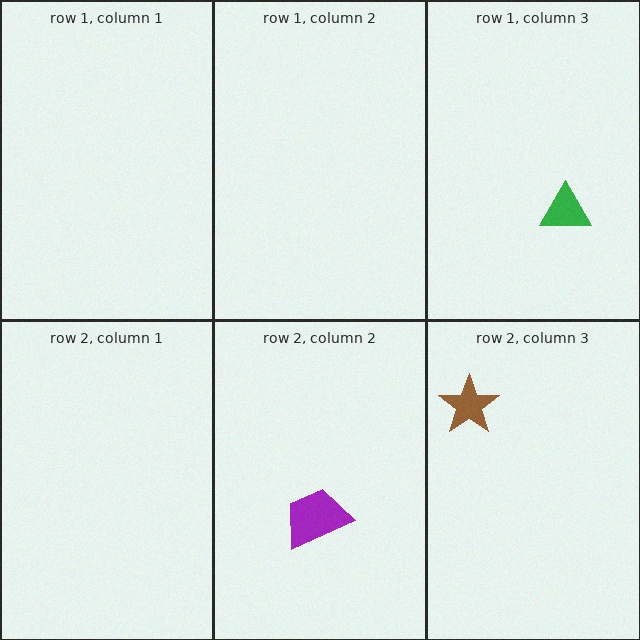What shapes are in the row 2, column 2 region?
The purple trapezoid.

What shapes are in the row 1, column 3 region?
The green triangle.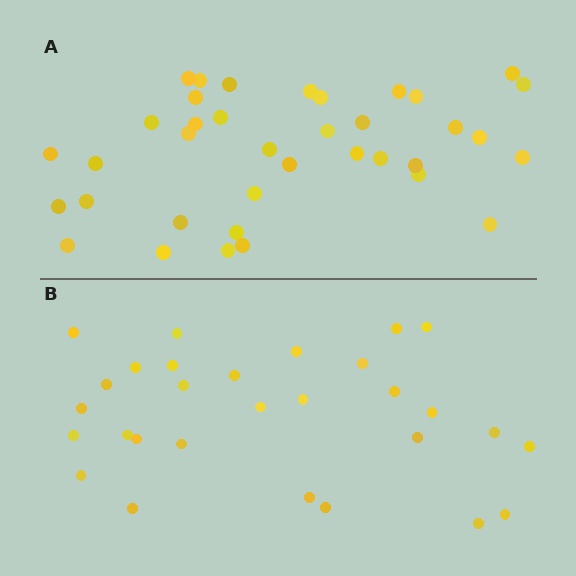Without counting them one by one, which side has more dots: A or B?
Region A (the top region) has more dots.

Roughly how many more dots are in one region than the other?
Region A has roughly 8 or so more dots than region B.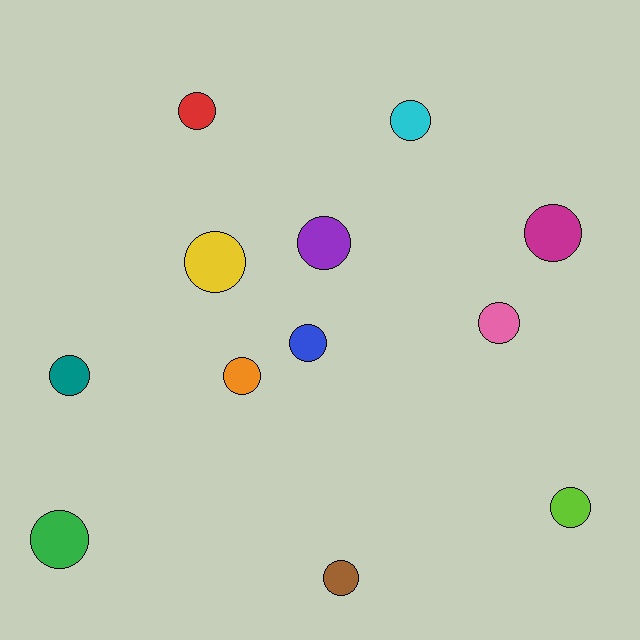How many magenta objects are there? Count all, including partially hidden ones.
There is 1 magenta object.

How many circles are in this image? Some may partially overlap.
There are 12 circles.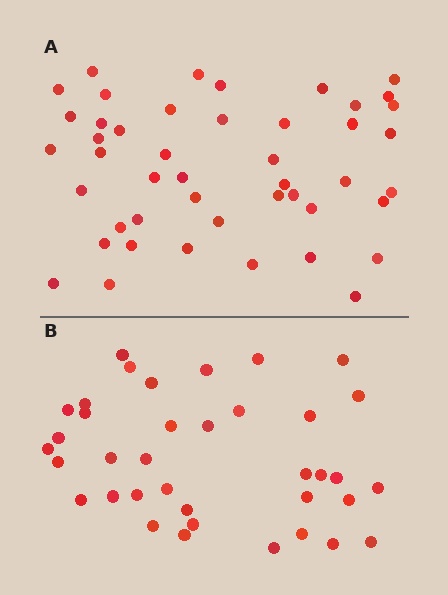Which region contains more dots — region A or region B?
Region A (the top region) has more dots.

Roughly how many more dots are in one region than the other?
Region A has roughly 8 or so more dots than region B.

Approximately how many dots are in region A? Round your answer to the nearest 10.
About 50 dots. (The exact count is 46, which rounds to 50.)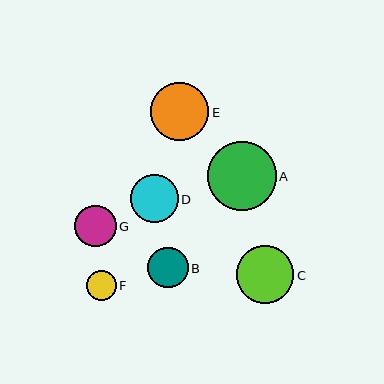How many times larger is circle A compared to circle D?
Circle A is approximately 1.4 times the size of circle D.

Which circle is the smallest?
Circle F is the smallest with a size of approximately 30 pixels.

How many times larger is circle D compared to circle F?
Circle D is approximately 1.6 times the size of circle F.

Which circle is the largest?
Circle A is the largest with a size of approximately 69 pixels.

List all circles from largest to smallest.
From largest to smallest: A, E, C, D, G, B, F.